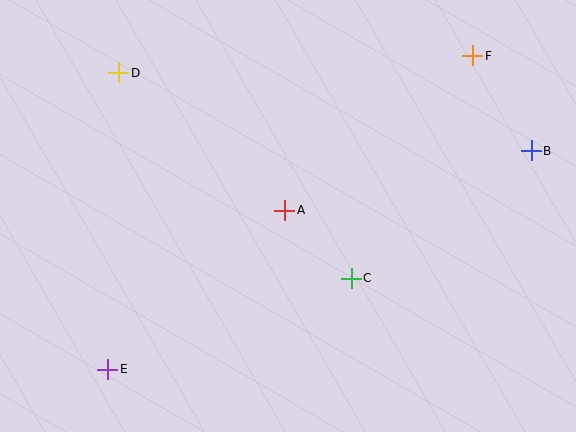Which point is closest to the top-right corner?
Point F is closest to the top-right corner.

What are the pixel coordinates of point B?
Point B is at (531, 151).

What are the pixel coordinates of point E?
Point E is at (108, 369).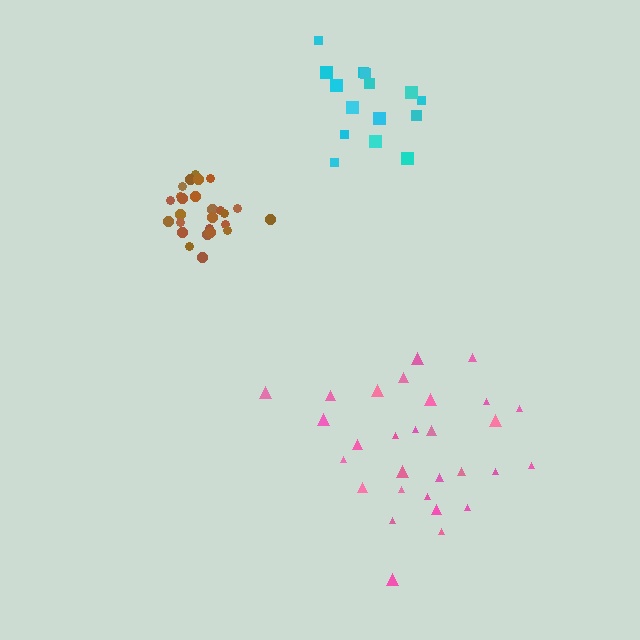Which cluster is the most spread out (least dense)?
Pink.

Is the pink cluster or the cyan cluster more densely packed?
Cyan.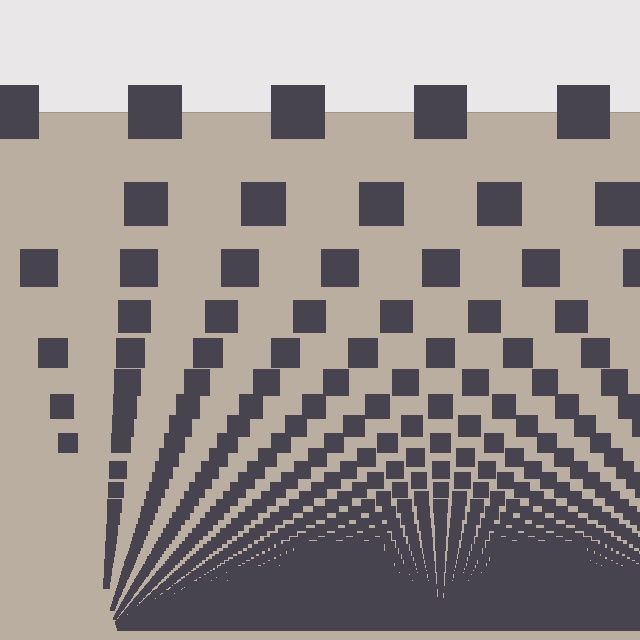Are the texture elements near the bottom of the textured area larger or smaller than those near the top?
Smaller. The gradient is inverted — elements near the bottom are smaller and denser.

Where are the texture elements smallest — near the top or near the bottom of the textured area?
Near the bottom.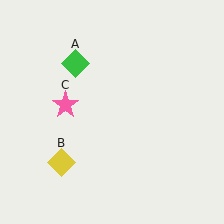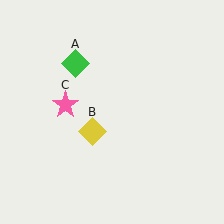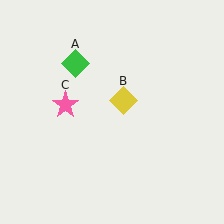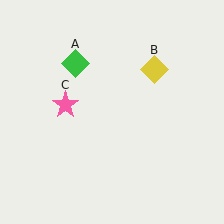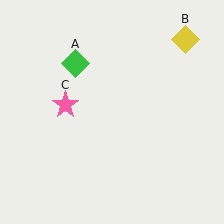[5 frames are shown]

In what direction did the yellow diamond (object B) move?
The yellow diamond (object B) moved up and to the right.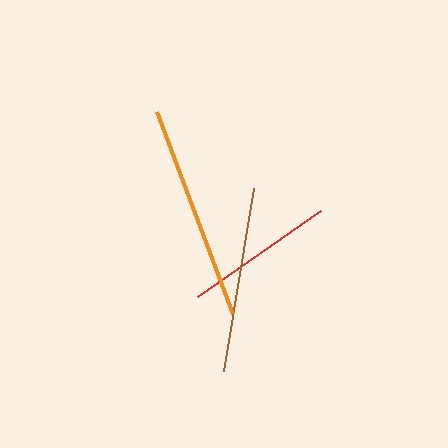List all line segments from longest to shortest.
From longest to shortest: orange, brown, red.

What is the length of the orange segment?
The orange segment is approximately 215 pixels long.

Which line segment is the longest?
The orange line is the longest at approximately 215 pixels.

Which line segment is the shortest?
The red line is the shortest at approximately 149 pixels.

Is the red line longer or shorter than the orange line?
The orange line is longer than the red line.